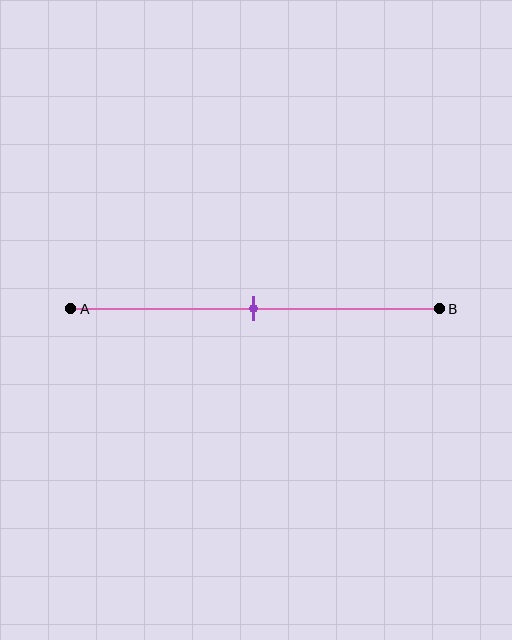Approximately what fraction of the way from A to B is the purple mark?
The purple mark is approximately 50% of the way from A to B.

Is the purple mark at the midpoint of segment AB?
Yes, the mark is approximately at the midpoint.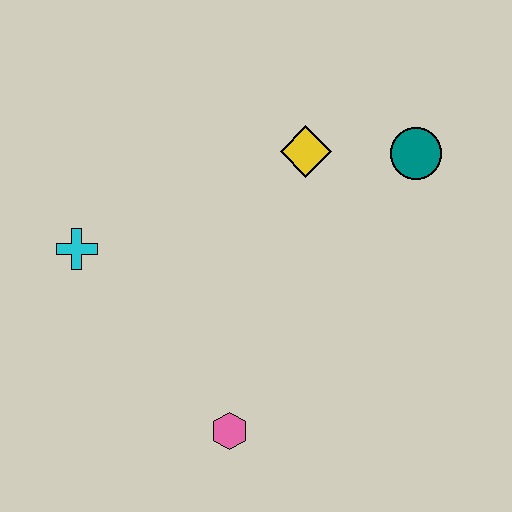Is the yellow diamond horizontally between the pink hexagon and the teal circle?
Yes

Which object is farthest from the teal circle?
The cyan cross is farthest from the teal circle.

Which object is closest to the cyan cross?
The pink hexagon is closest to the cyan cross.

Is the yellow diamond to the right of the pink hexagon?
Yes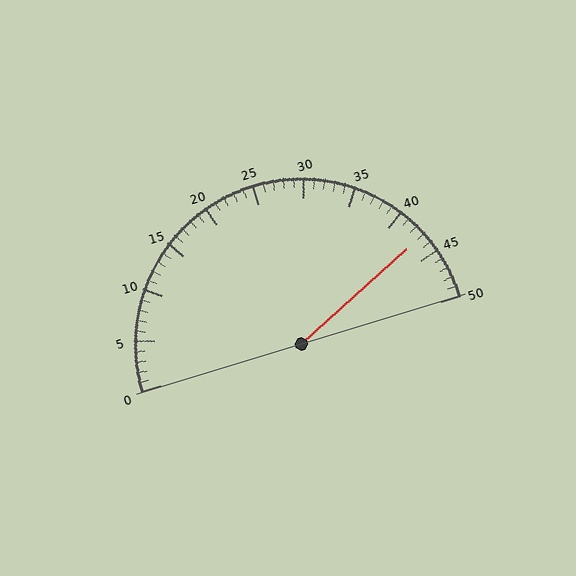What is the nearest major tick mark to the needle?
The nearest major tick mark is 45.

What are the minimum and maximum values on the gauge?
The gauge ranges from 0 to 50.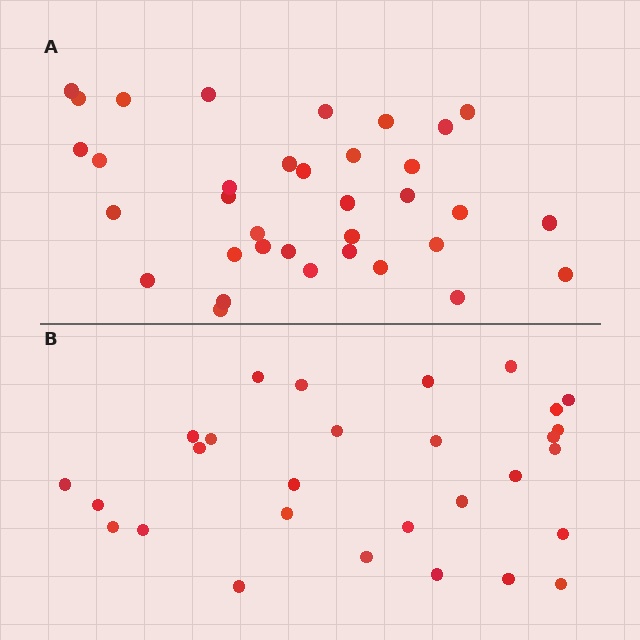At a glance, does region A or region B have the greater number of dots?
Region A (the top region) has more dots.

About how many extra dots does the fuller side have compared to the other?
Region A has about 6 more dots than region B.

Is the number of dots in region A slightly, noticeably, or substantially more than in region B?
Region A has only slightly more — the two regions are fairly close. The ratio is roughly 1.2 to 1.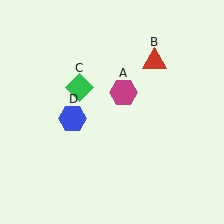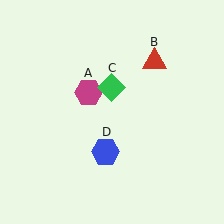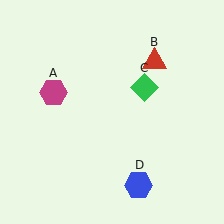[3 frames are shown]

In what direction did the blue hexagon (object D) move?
The blue hexagon (object D) moved down and to the right.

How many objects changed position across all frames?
3 objects changed position: magenta hexagon (object A), green diamond (object C), blue hexagon (object D).